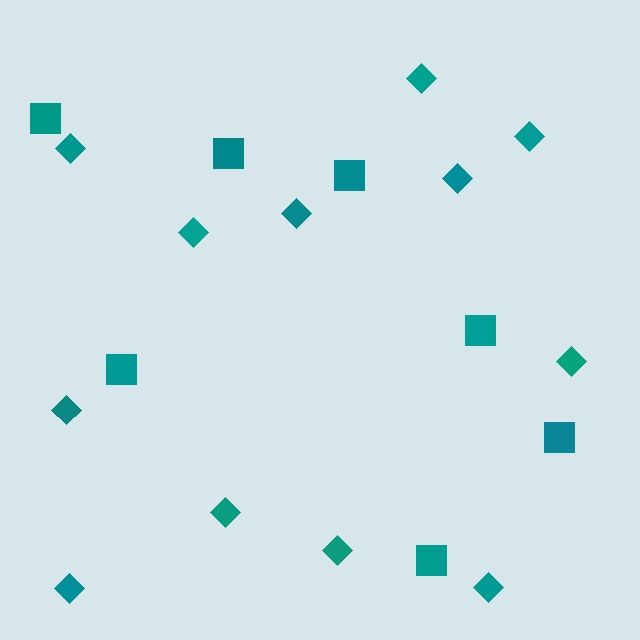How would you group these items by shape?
There are 2 groups: one group of diamonds (12) and one group of squares (7).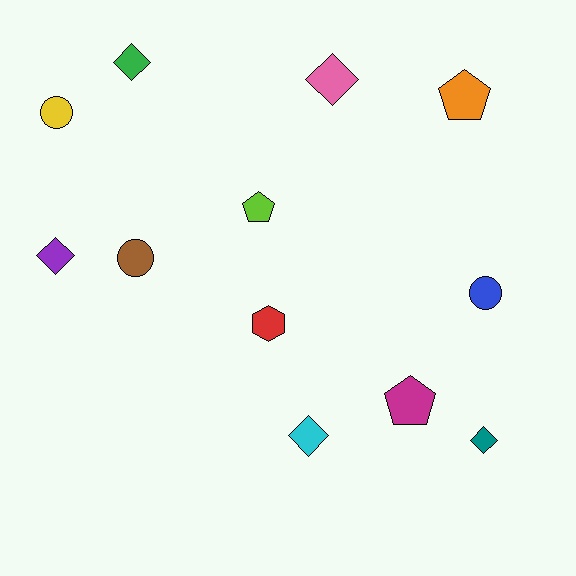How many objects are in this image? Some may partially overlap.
There are 12 objects.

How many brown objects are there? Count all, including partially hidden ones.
There is 1 brown object.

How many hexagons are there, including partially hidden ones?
There is 1 hexagon.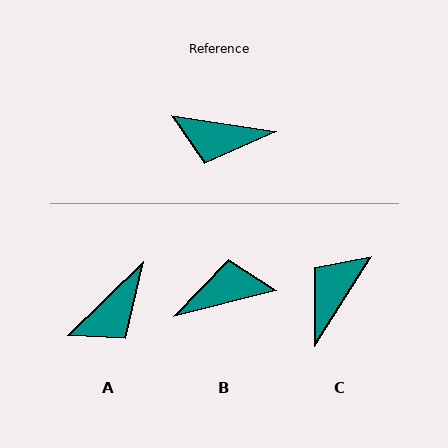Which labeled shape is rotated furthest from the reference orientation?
B, about 158 degrees away.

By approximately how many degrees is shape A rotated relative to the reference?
Approximately 53 degrees counter-clockwise.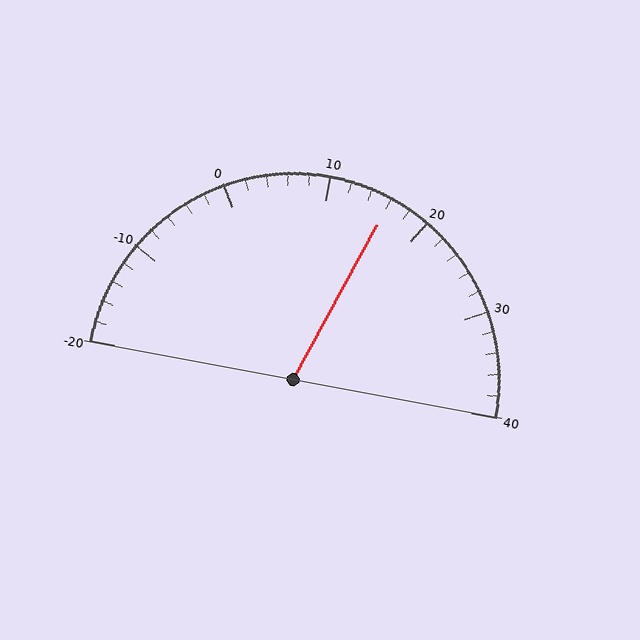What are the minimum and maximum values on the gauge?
The gauge ranges from -20 to 40.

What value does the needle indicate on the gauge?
The needle indicates approximately 16.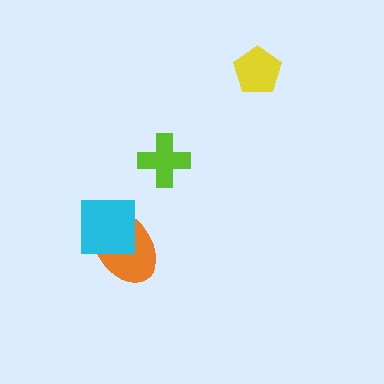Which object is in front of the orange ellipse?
The cyan square is in front of the orange ellipse.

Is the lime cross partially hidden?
No, no other shape covers it.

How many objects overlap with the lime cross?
0 objects overlap with the lime cross.